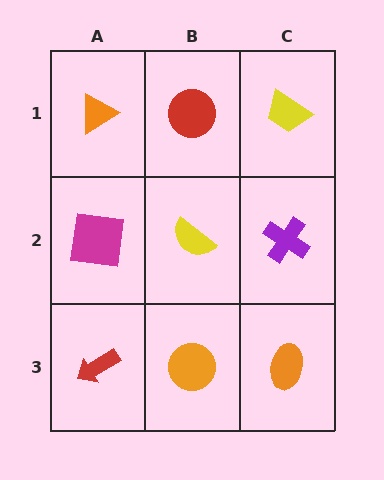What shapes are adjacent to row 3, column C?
A purple cross (row 2, column C), an orange circle (row 3, column B).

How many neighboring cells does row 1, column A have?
2.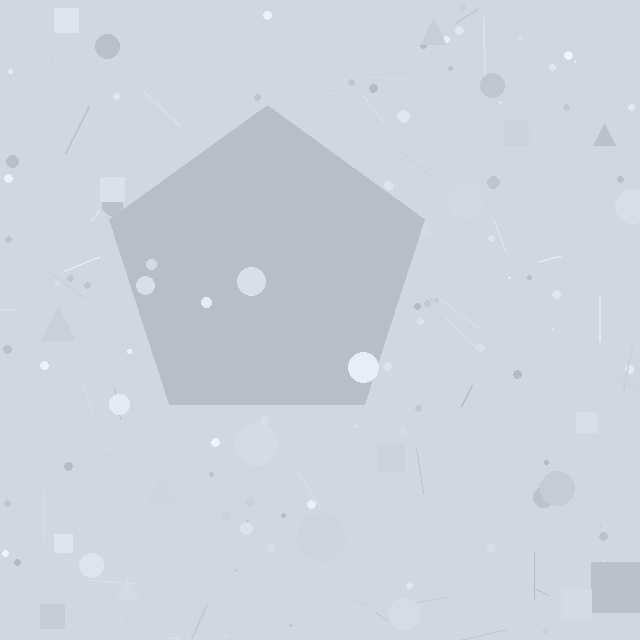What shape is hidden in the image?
A pentagon is hidden in the image.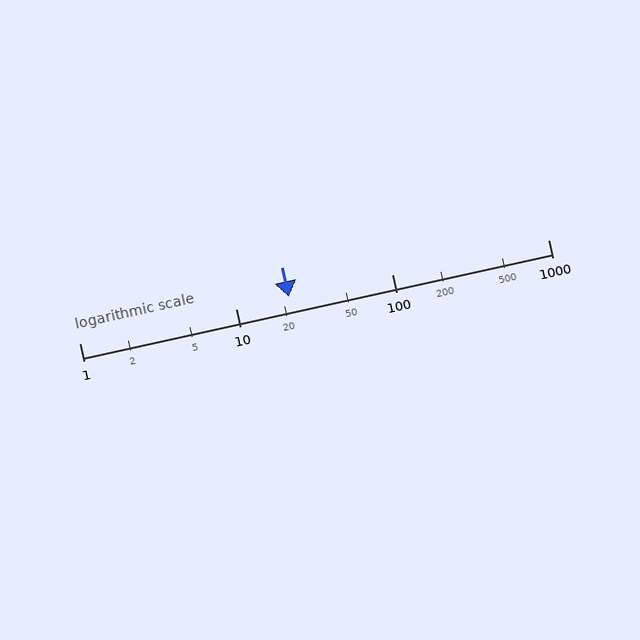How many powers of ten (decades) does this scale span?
The scale spans 3 decades, from 1 to 1000.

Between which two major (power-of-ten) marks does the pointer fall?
The pointer is between 10 and 100.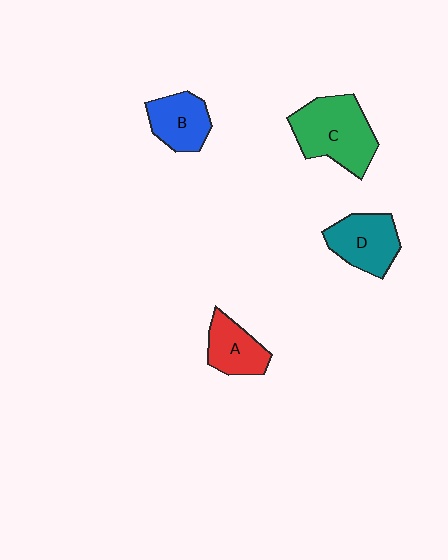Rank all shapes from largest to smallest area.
From largest to smallest: C (green), D (teal), B (blue), A (red).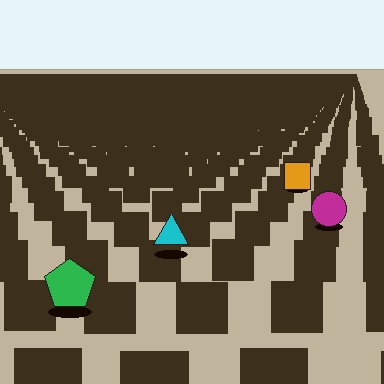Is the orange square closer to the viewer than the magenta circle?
No. The magenta circle is closer — you can tell from the texture gradient: the ground texture is coarser near it.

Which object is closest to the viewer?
The green pentagon is closest. The texture marks near it are larger and more spread out.